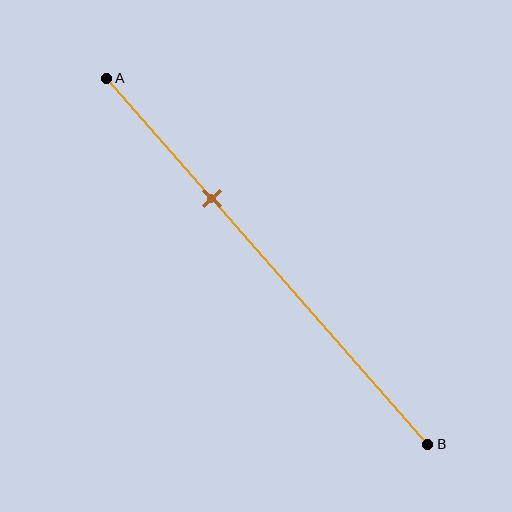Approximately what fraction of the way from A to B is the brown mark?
The brown mark is approximately 35% of the way from A to B.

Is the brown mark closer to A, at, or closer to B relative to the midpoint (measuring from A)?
The brown mark is closer to point A than the midpoint of segment AB.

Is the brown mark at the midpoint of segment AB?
No, the mark is at about 35% from A, not at the 50% midpoint.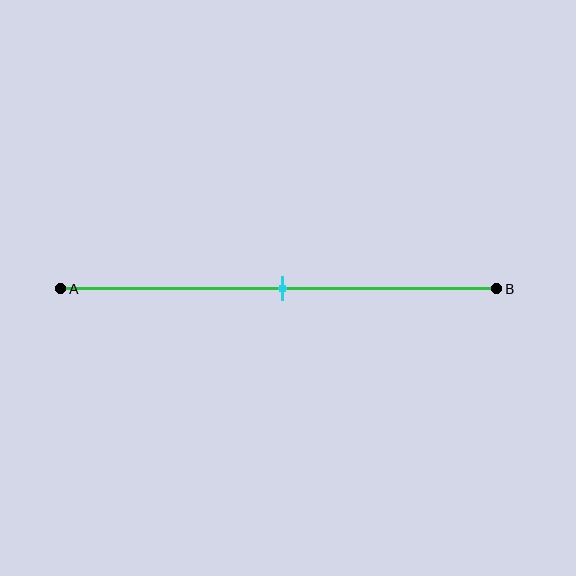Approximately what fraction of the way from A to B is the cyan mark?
The cyan mark is approximately 50% of the way from A to B.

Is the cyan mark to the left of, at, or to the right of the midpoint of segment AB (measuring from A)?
The cyan mark is approximately at the midpoint of segment AB.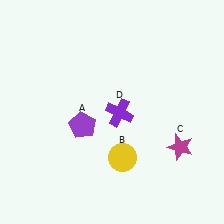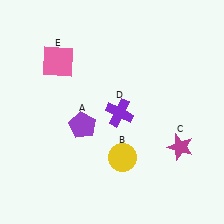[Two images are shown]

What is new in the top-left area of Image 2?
A pink square (E) was added in the top-left area of Image 2.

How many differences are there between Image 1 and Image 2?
There is 1 difference between the two images.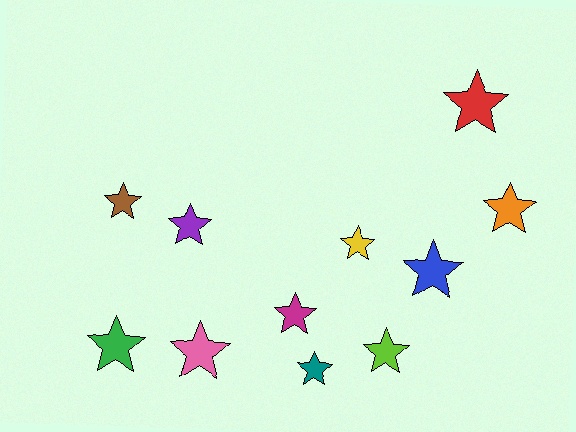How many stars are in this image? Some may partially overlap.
There are 11 stars.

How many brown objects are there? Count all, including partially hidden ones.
There is 1 brown object.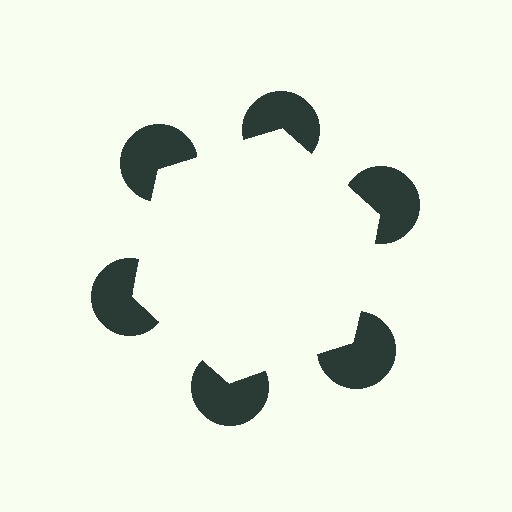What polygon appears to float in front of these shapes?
An illusory hexagon — its edges are inferred from the aligned wedge cuts in the pac-man discs, not physically drawn.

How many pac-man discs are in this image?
There are 6 — one at each vertex of the illusory hexagon.